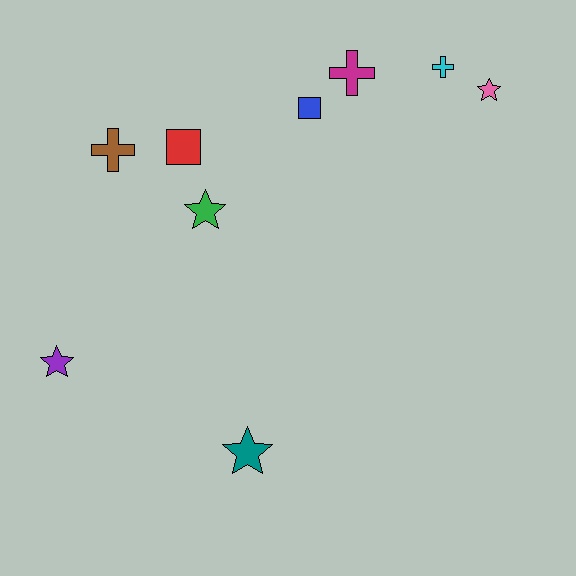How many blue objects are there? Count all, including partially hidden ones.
There is 1 blue object.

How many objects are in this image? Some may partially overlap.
There are 9 objects.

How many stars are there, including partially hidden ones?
There are 4 stars.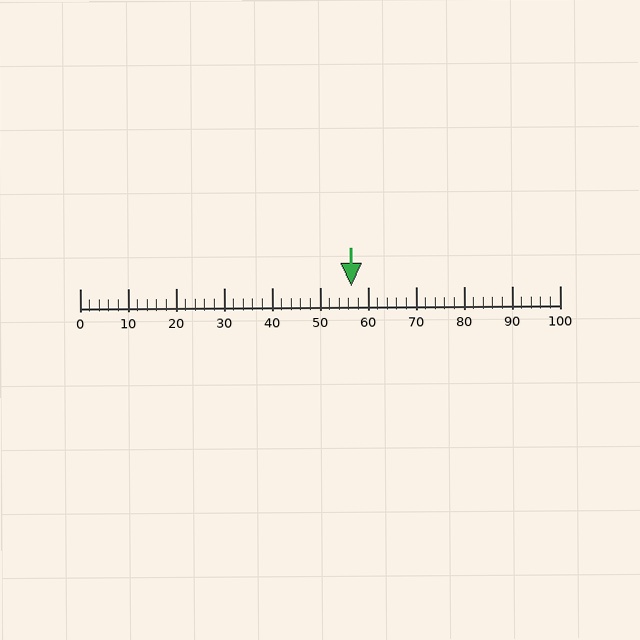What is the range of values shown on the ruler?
The ruler shows values from 0 to 100.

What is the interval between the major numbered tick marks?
The major tick marks are spaced 10 units apart.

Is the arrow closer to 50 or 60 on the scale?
The arrow is closer to 60.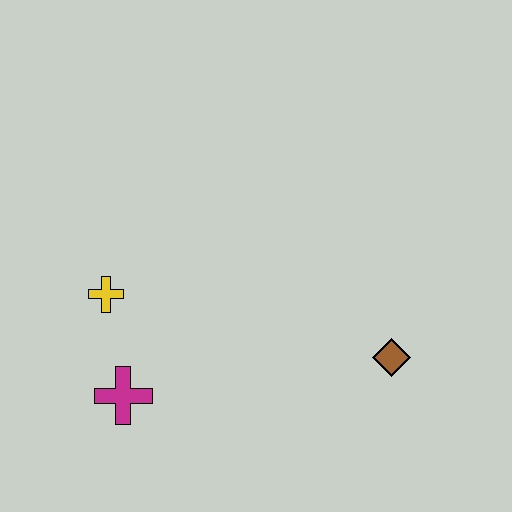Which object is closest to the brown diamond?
The magenta cross is closest to the brown diamond.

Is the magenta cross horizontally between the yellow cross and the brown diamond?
Yes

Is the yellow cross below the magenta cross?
No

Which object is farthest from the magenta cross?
The brown diamond is farthest from the magenta cross.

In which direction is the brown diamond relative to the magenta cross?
The brown diamond is to the right of the magenta cross.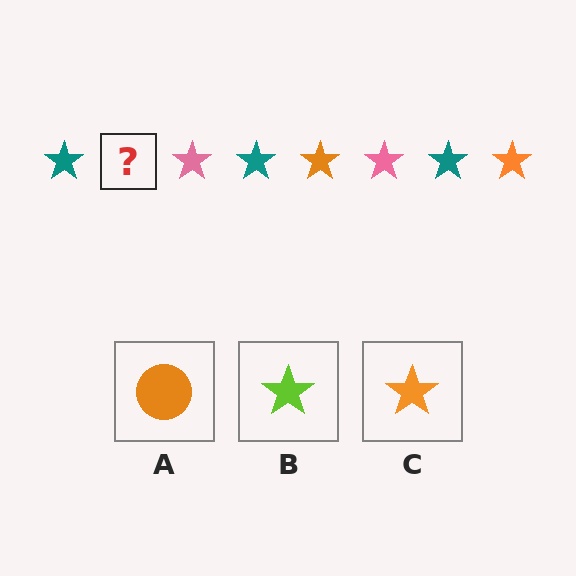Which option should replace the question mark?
Option C.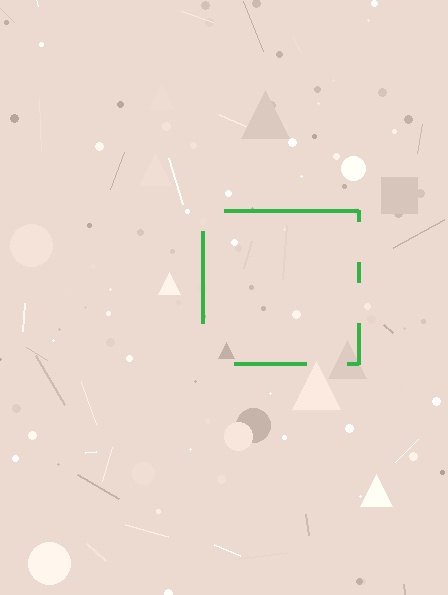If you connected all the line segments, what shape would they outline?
They would outline a square.